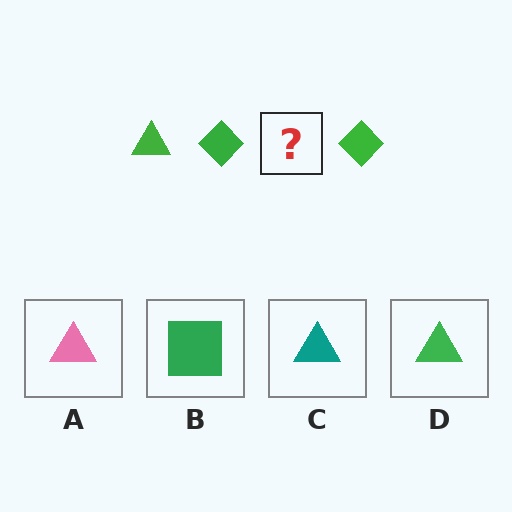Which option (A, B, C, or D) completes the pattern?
D.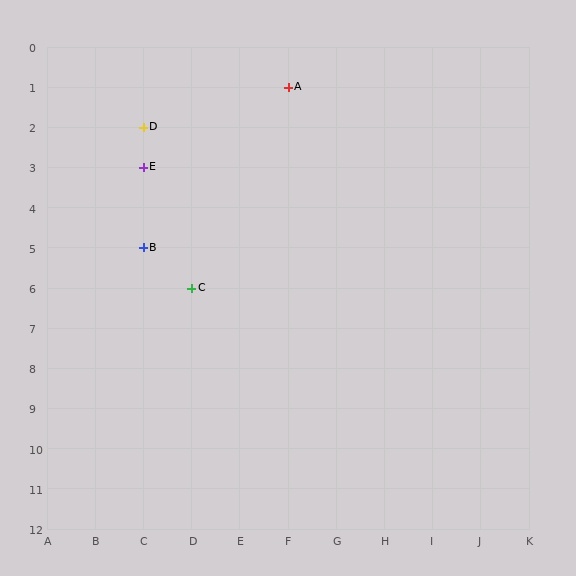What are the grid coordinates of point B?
Point B is at grid coordinates (C, 5).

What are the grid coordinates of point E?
Point E is at grid coordinates (C, 3).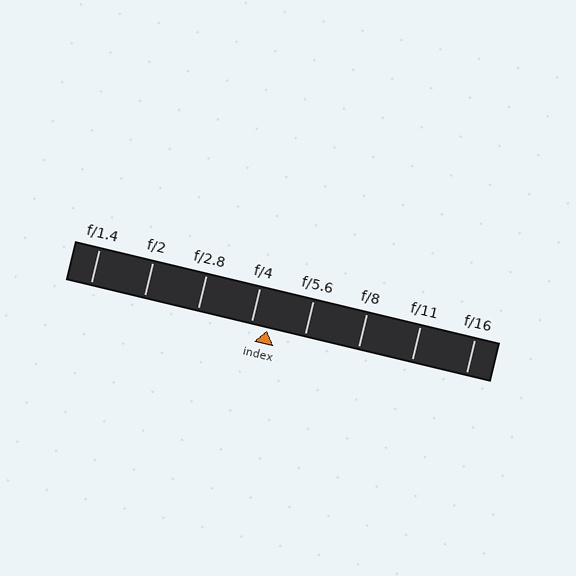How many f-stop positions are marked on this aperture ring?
There are 8 f-stop positions marked.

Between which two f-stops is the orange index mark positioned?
The index mark is between f/4 and f/5.6.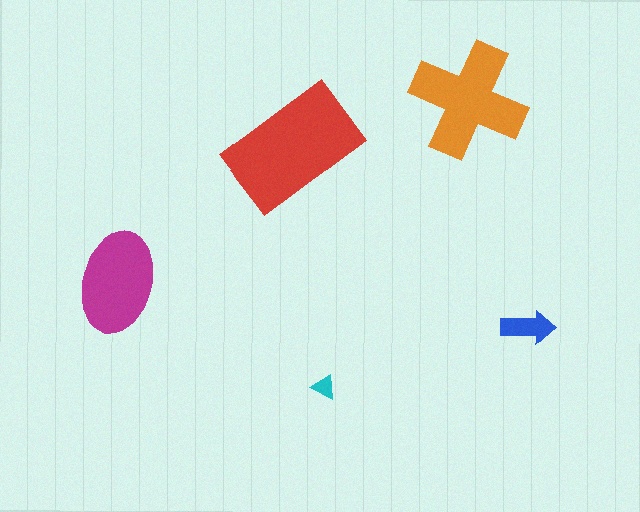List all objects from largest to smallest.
The red rectangle, the orange cross, the magenta ellipse, the blue arrow, the cyan triangle.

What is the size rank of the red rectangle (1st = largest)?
1st.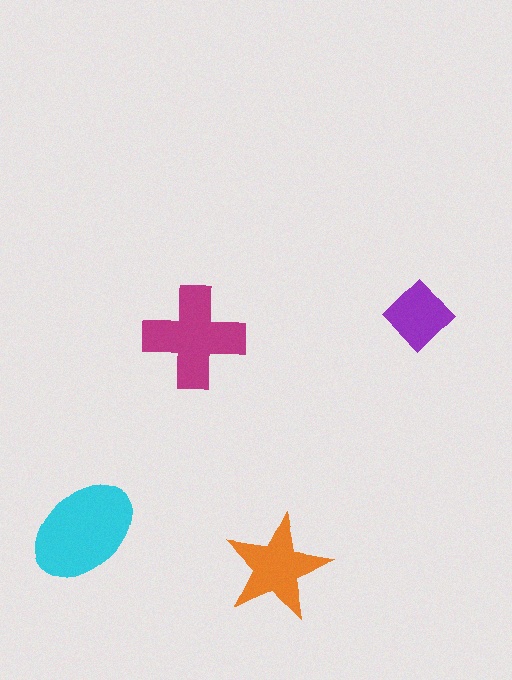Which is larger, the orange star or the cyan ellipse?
The cyan ellipse.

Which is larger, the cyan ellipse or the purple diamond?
The cyan ellipse.